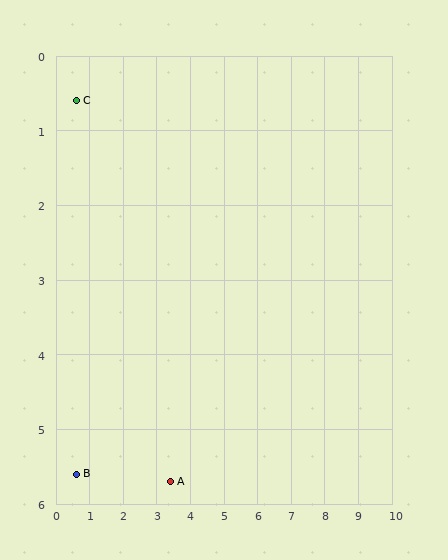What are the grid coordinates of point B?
Point B is at approximately (0.6, 5.6).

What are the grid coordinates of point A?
Point A is at approximately (3.4, 5.7).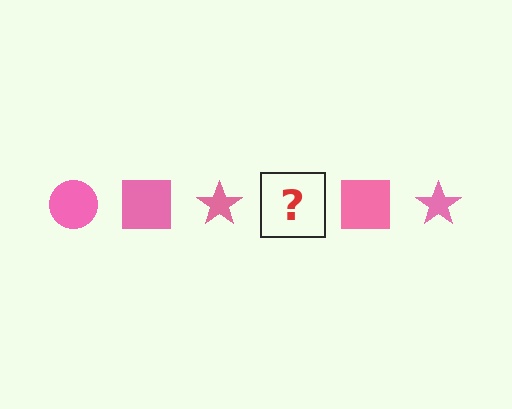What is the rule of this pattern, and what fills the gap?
The rule is that the pattern cycles through circle, square, star shapes in pink. The gap should be filled with a pink circle.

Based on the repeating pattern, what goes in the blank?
The blank should be a pink circle.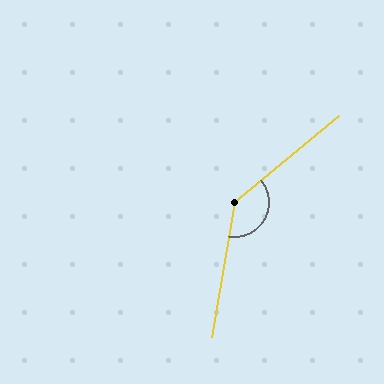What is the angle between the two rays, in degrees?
Approximately 139 degrees.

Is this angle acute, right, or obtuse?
It is obtuse.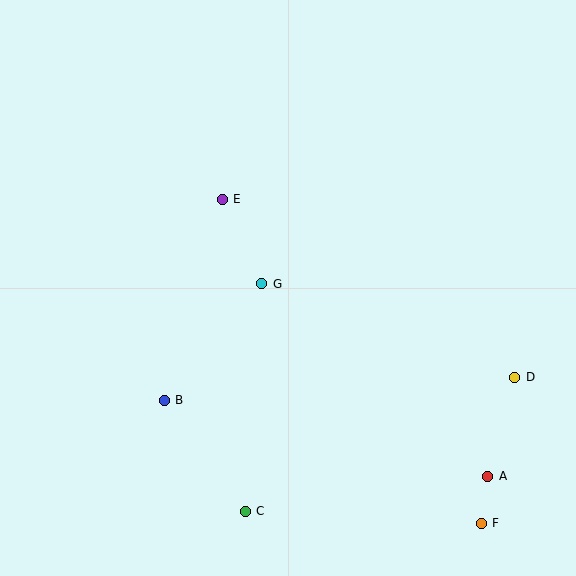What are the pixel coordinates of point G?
Point G is at (262, 284).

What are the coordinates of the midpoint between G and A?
The midpoint between G and A is at (375, 380).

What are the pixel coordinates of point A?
Point A is at (488, 476).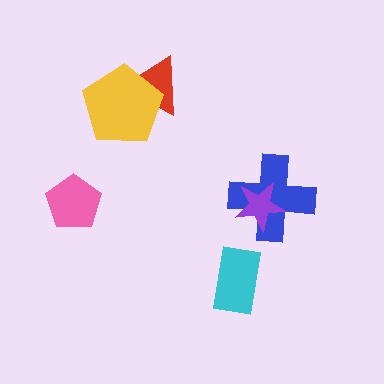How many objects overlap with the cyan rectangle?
0 objects overlap with the cyan rectangle.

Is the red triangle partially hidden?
Yes, it is partially covered by another shape.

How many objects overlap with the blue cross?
1 object overlaps with the blue cross.